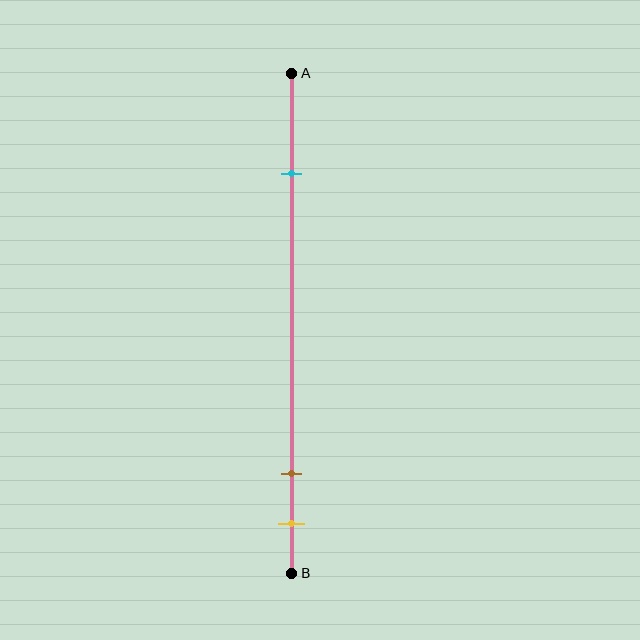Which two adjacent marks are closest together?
The brown and yellow marks are the closest adjacent pair.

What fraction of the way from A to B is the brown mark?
The brown mark is approximately 80% (0.8) of the way from A to B.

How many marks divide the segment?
There are 3 marks dividing the segment.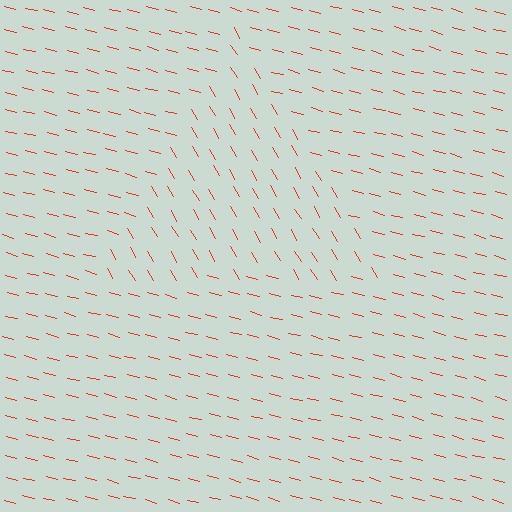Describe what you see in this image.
The image is filled with small red line segments. A triangle region in the image has lines oriented differently from the surrounding lines, creating a visible texture boundary.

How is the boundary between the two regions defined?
The boundary is defined purely by a change in line orientation (approximately 45 degrees difference). All lines are the same color and thickness.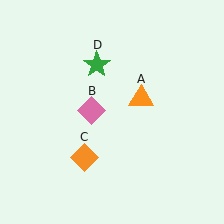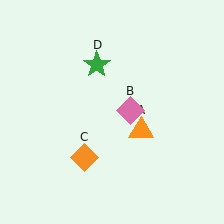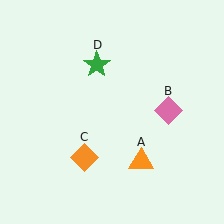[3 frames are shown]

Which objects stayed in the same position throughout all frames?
Orange diamond (object C) and green star (object D) remained stationary.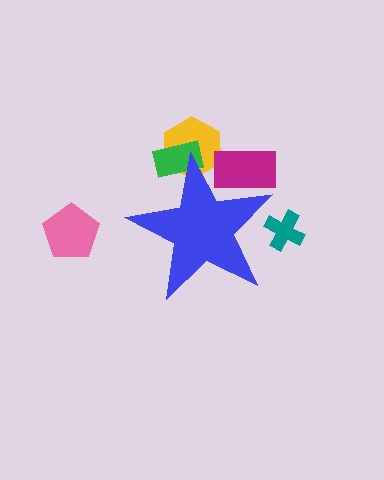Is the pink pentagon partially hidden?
No, the pink pentagon is fully visible.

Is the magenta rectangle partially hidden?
Yes, the magenta rectangle is partially hidden behind the blue star.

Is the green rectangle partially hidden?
Yes, the green rectangle is partially hidden behind the blue star.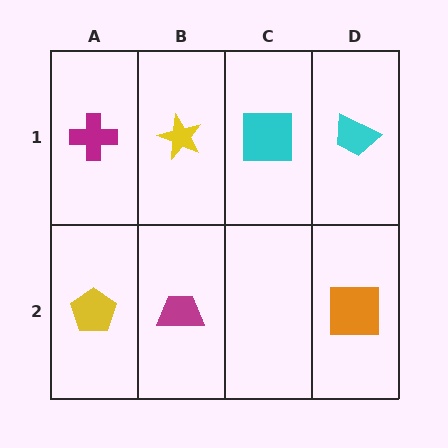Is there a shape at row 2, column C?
No, that cell is empty.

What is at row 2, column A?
A yellow pentagon.